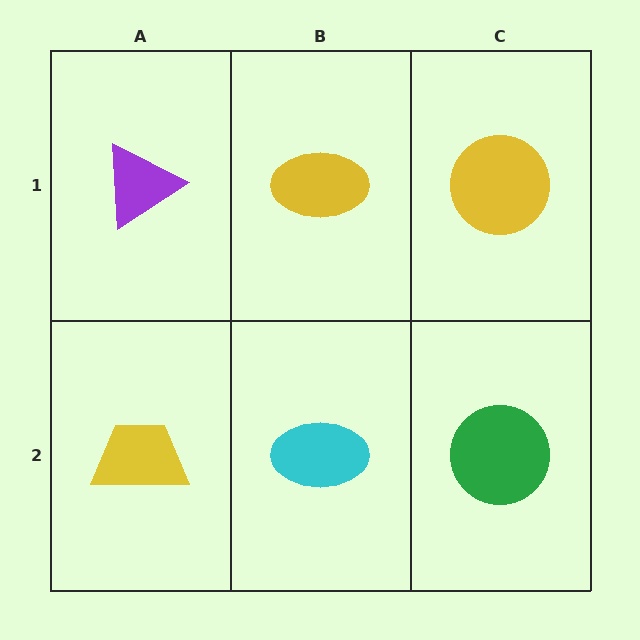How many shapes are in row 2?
3 shapes.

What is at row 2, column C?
A green circle.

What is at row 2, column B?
A cyan ellipse.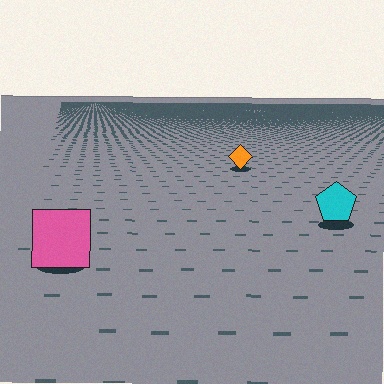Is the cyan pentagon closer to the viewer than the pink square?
No. The pink square is closer — you can tell from the texture gradient: the ground texture is coarser near it.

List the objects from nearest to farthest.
From nearest to farthest: the pink square, the cyan pentagon, the orange diamond.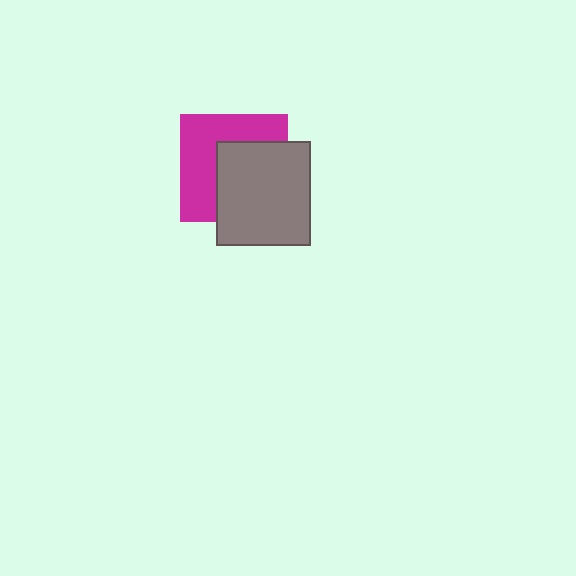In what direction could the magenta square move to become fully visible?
The magenta square could move toward the upper-left. That would shift it out from behind the gray rectangle entirely.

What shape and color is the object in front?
The object in front is a gray rectangle.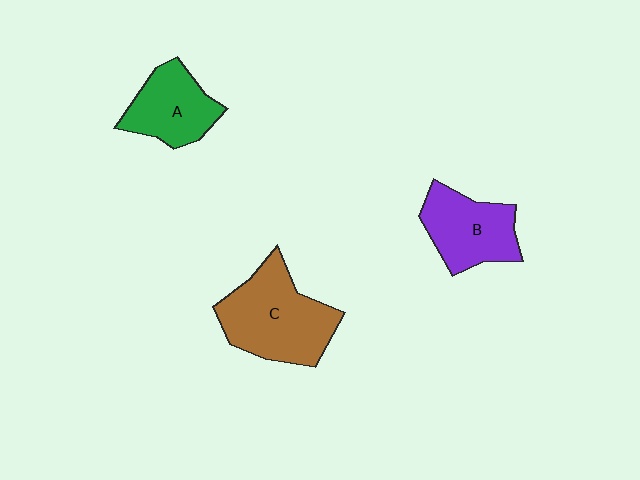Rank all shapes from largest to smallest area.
From largest to smallest: C (brown), B (purple), A (green).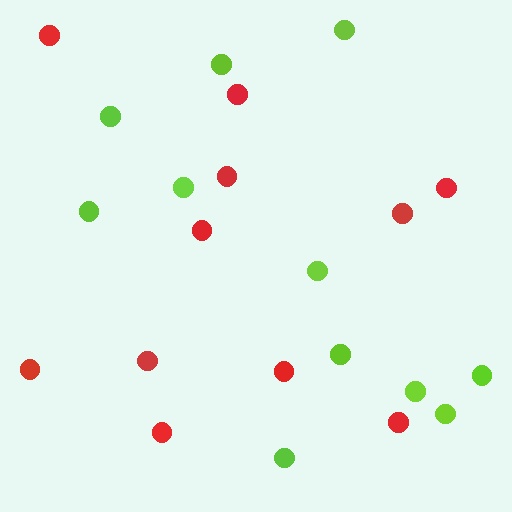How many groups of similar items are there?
There are 2 groups: one group of lime circles (11) and one group of red circles (11).